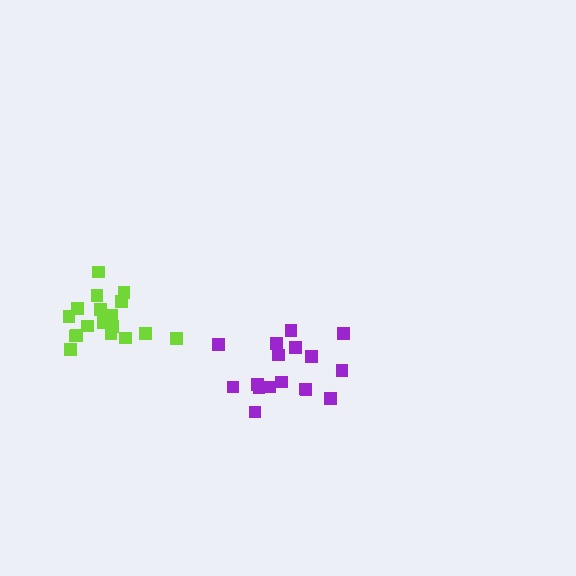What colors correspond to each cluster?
The clusters are colored: lime, purple.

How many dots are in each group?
Group 1: 18 dots, Group 2: 17 dots (35 total).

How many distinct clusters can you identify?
There are 2 distinct clusters.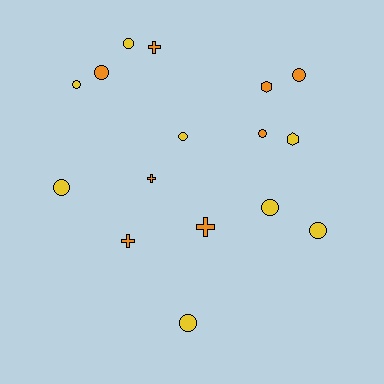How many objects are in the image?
There are 16 objects.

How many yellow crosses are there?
There are no yellow crosses.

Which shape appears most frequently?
Circle, with 10 objects.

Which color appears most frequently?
Orange, with 8 objects.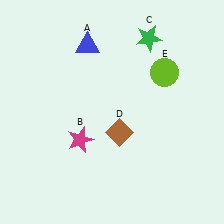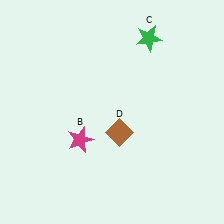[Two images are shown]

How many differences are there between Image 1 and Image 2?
There are 2 differences between the two images.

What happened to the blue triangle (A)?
The blue triangle (A) was removed in Image 2. It was in the top-left area of Image 1.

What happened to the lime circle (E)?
The lime circle (E) was removed in Image 2. It was in the top-right area of Image 1.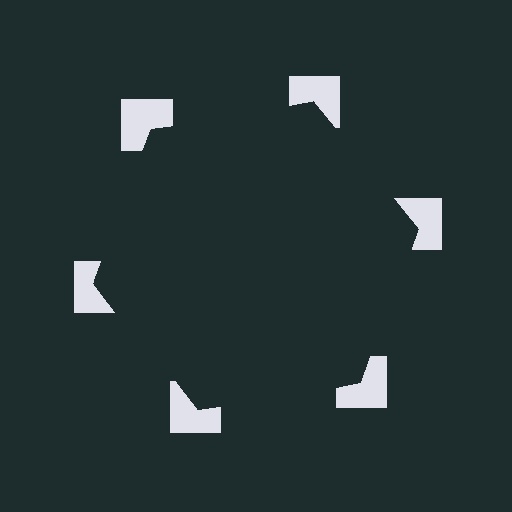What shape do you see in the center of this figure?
An illusory hexagon — its edges are inferred from the aligned wedge cuts in the notched squares, not physically drawn.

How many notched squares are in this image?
There are 6 — one at each vertex of the illusory hexagon.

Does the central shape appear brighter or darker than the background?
It typically appears slightly darker than the background, even though no actual brightness change is drawn.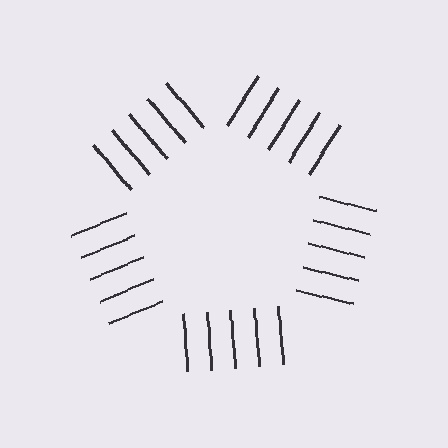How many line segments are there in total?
25 — 5 along each of the 5 edges.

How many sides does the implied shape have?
5 sides — the line-ends trace a pentagon.